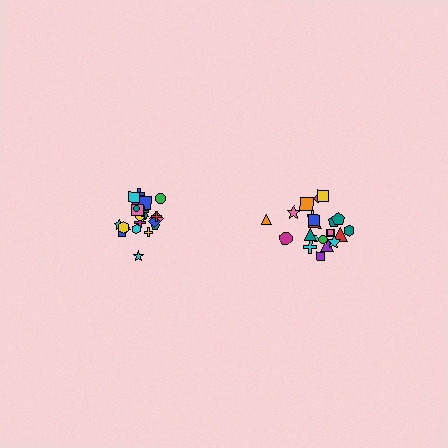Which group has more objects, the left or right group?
The left group.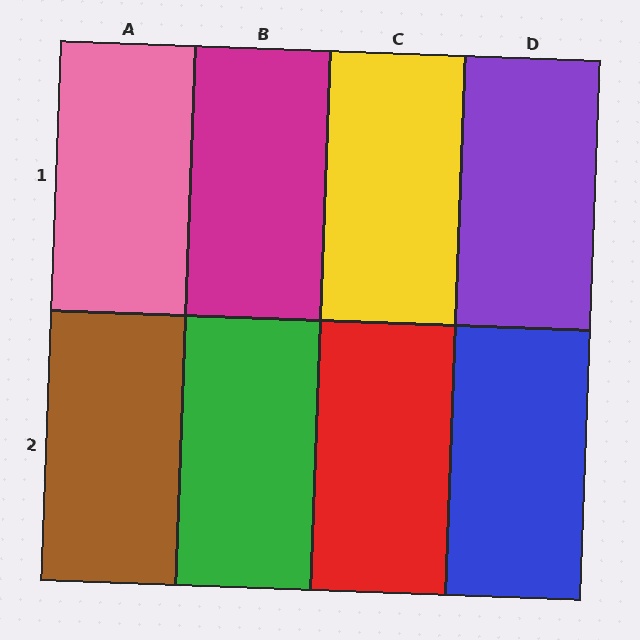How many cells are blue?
1 cell is blue.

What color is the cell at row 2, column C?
Red.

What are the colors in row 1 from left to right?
Pink, magenta, yellow, purple.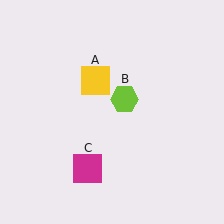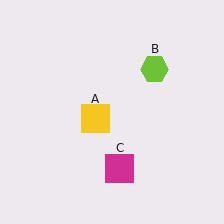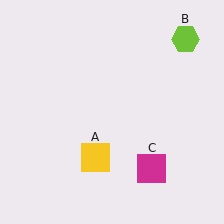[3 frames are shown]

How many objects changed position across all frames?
3 objects changed position: yellow square (object A), lime hexagon (object B), magenta square (object C).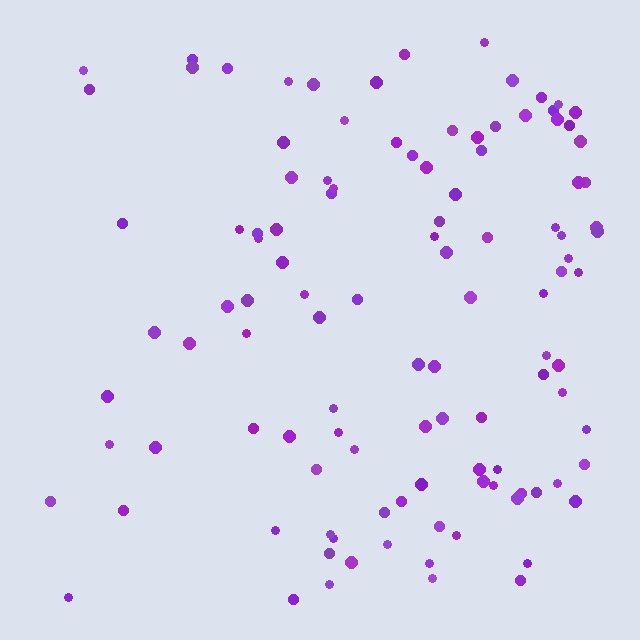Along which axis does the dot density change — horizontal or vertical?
Horizontal.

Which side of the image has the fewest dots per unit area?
The left.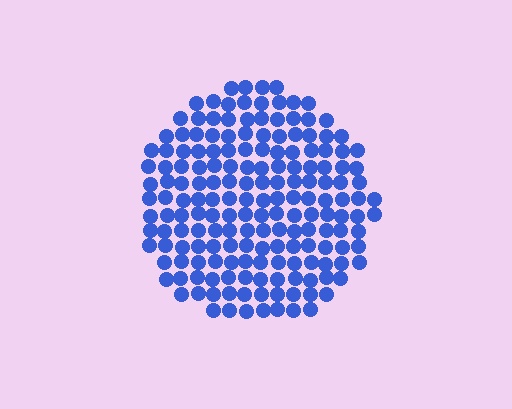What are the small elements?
The small elements are circles.